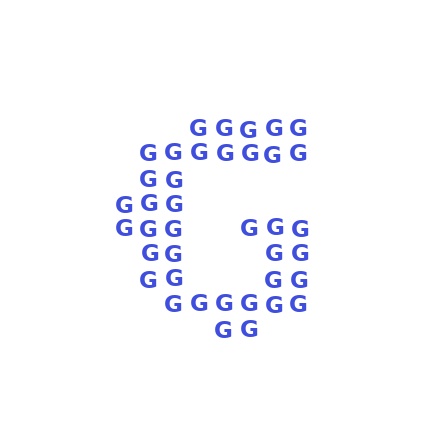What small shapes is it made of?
It is made of small letter G's.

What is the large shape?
The large shape is the letter G.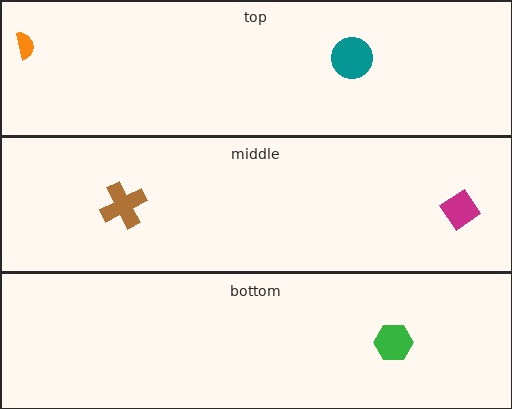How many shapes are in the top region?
2.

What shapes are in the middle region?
The brown cross, the magenta diamond.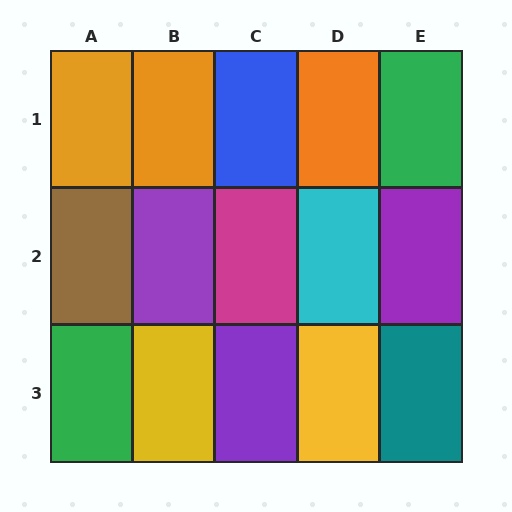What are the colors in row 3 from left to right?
Green, yellow, purple, yellow, teal.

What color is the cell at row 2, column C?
Magenta.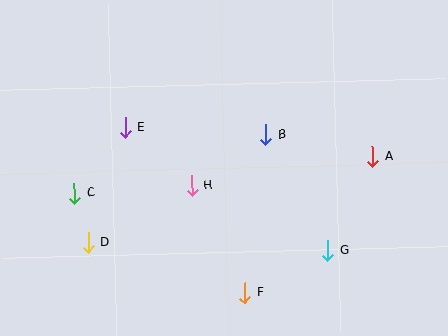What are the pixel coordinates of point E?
Point E is at (125, 127).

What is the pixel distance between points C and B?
The distance between C and B is 200 pixels.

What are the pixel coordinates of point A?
Point A is at (373, 156).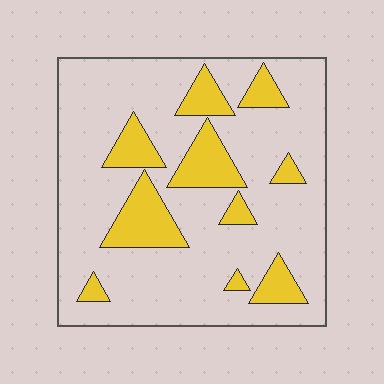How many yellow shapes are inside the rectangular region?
10.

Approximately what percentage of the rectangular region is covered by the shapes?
Approximately 20%.